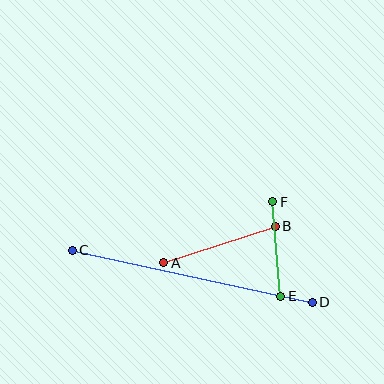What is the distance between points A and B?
The distance is approximately 117 pixels.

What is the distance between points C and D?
The distance is approximately 246 pixels.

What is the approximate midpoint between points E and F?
The midpoint is at approximately (277, 249) pixels.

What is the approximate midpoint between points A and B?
The midpoint is at approximately (219, 244) pixels.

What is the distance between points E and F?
The distance is approximately 95 pixels.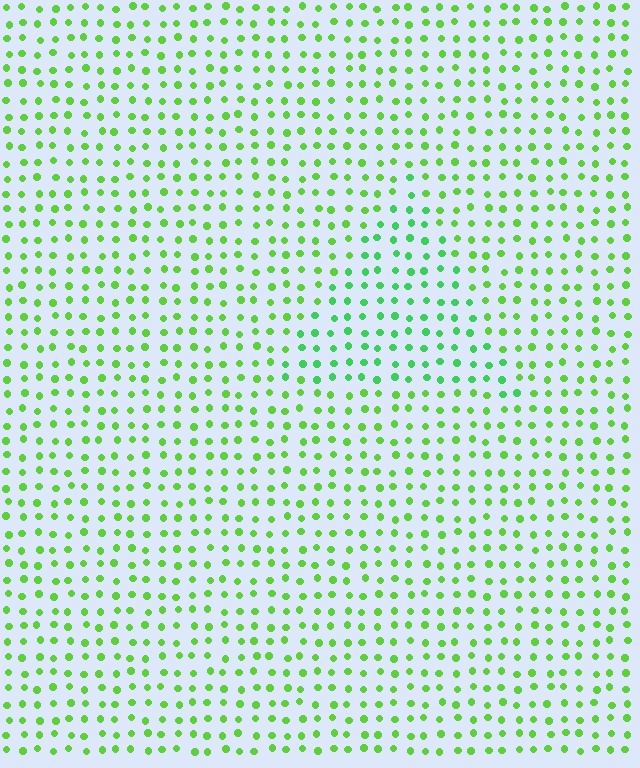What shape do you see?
I see a triangle.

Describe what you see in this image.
The image is filled with small lime elements in a uniform arrangement. A triangle-shaped region is visible where the elements are tinted to a slightly different hue, forming a subtle color boundary.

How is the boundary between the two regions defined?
The boundary is defined purely by a slight shift in hue (about 27 degrees). Spacing, size, and orientation are identical on both sides.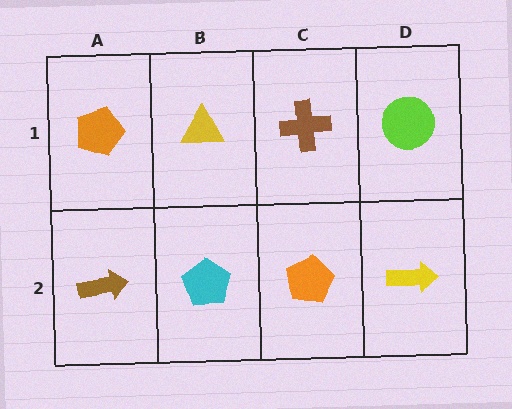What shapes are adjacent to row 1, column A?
A brown arrow (row 2, column A), a yellow triangle (row 1, column B).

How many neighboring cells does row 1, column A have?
2.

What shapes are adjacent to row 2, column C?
A brown cross (row 1, column C), a cyan pentagon (row 2, column B), a yellow arrow (row 2, column D).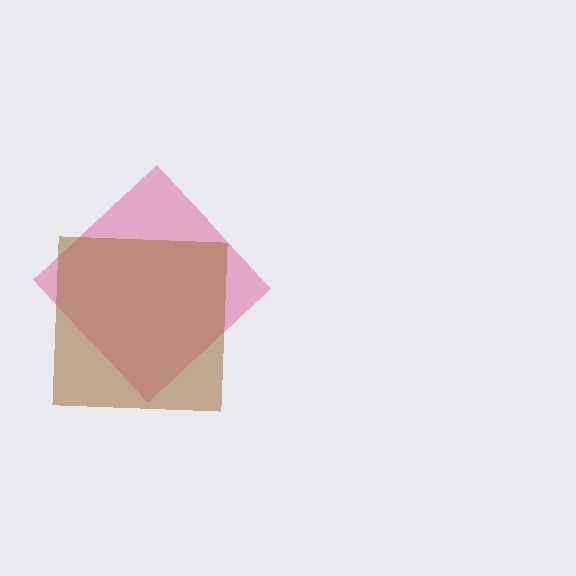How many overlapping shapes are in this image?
There are 2 overlapping shapes in the image.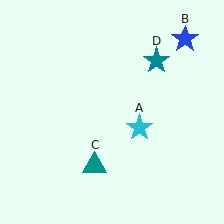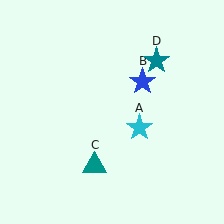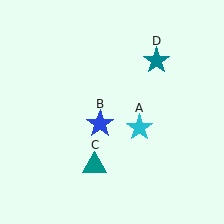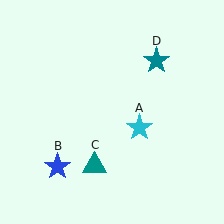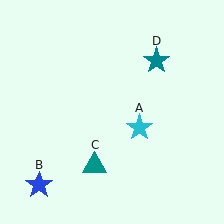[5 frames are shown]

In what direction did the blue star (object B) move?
The blue star (object B) moved down and to the left.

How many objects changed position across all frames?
1 object changed position: blue star (object B).